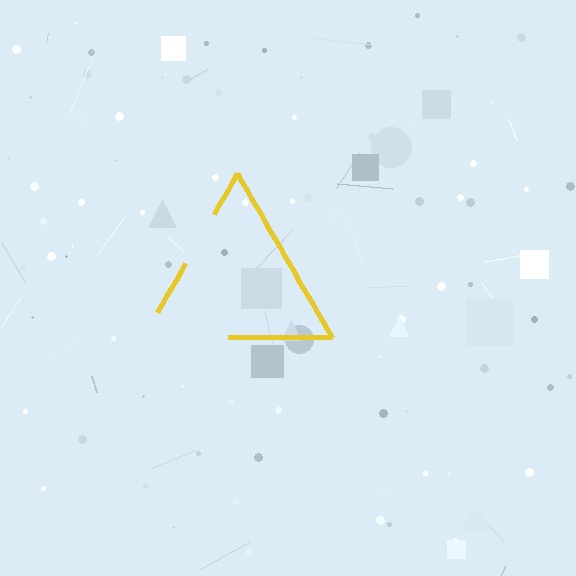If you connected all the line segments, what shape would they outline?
They would outline a triangle.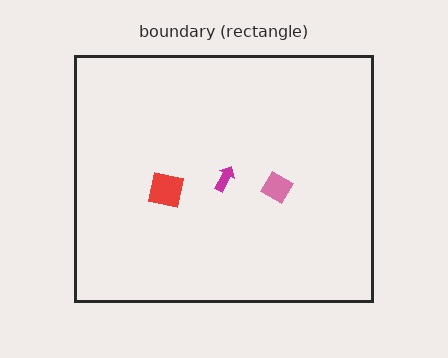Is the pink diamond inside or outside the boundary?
Inside.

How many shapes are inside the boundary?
3 inside, 0 outside.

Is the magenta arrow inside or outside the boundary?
Inside.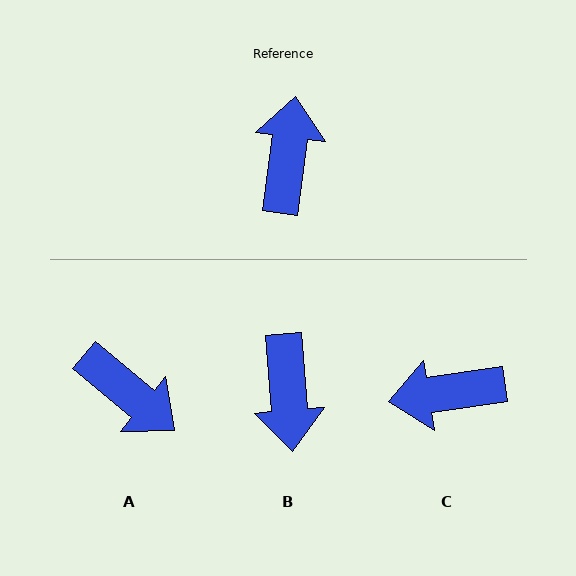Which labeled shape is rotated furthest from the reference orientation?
B, about 168 degrees away.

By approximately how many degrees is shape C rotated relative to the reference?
Approximately 106 degrees counter-clockwise.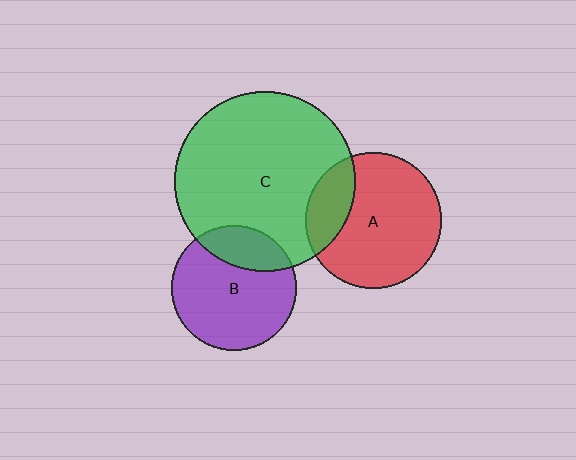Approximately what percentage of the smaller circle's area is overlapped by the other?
Approximately 25%.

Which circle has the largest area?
Circle C (green).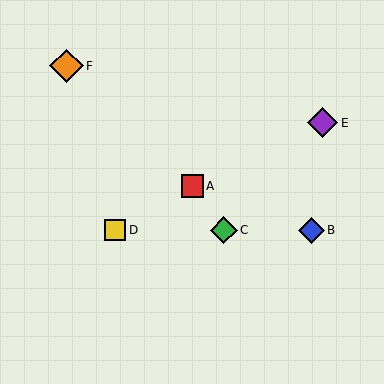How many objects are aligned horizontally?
3 objects (B, C, D) are aligned horizontally.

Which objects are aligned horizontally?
Objects B, C, D are aligned horizontally.